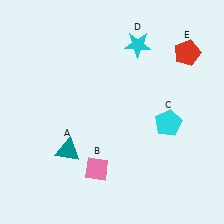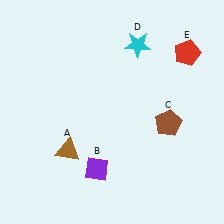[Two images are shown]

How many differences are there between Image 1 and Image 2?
There are 3 differences between the two images.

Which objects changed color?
A changed from teal to brown. B changed from pink to purple. C changed from cyan to brown.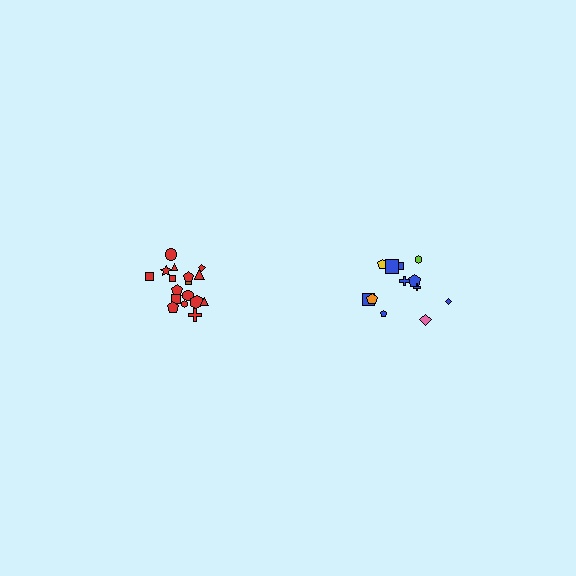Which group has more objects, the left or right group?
The left group.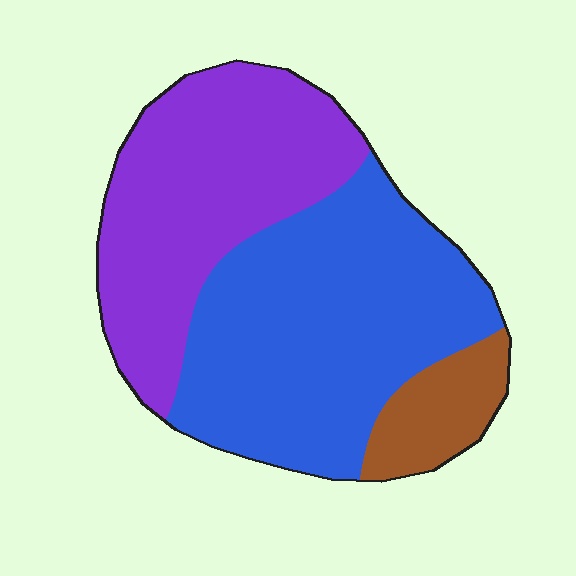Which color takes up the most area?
Blue, at roughly 50%.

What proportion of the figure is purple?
Purple takes up about two fifths (2/5) of the figure.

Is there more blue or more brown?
Blue.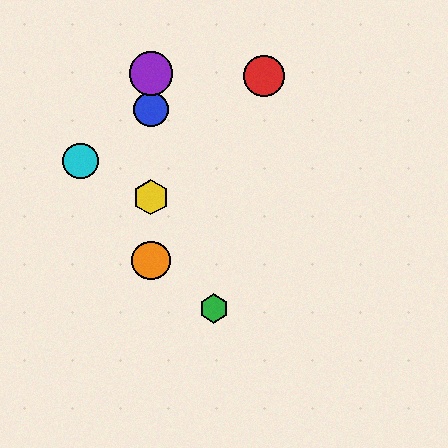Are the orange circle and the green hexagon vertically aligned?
No, the orange circle is at x≈151 and the green hexagon is at x≈214.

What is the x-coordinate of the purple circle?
The purple circle is at x≈151.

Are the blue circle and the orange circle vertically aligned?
Yes, both are at x≈151.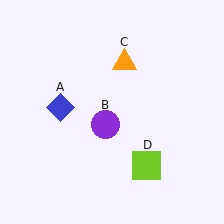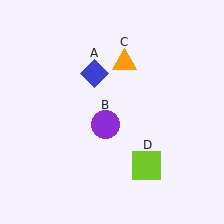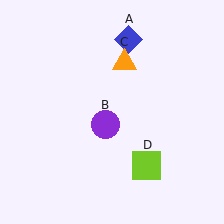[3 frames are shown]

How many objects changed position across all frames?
1 object changed position: blue diamond (object A).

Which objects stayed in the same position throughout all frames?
Purple circle (object B) and orange triangle (object C) and lime square (object D) remained stationary.